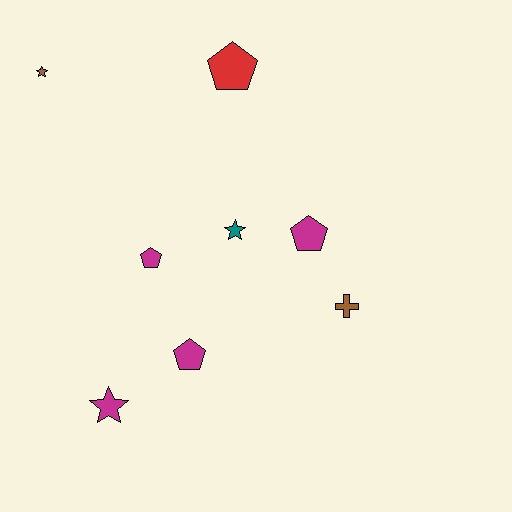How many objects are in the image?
There are 8 objects.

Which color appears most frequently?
Magenta, with 4 objects.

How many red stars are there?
There are no red stars.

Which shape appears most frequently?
Pentagon, with 4 objects.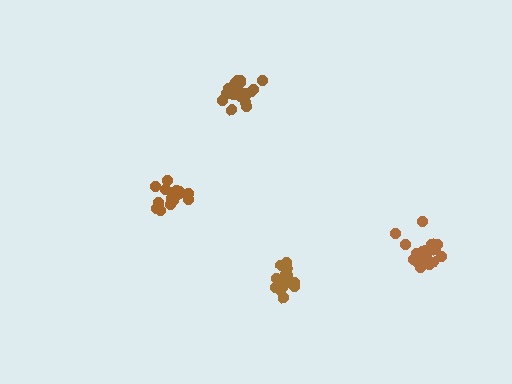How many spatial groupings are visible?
There are 4 spatial groupings.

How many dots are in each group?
Group 1: 17 dots, Group 2: 19 dots, Group 3: 20 dots, Group 4: 19 dots (75 total).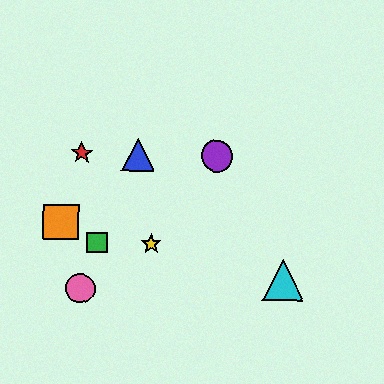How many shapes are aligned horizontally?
3 shapes (the red star, the blue triangle, the purple circle) are aligned horizontally.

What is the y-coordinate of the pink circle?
The pink circle is at y≈289.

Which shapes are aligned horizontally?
The red star, the blue triangle, the purple circle are aligned horizontally.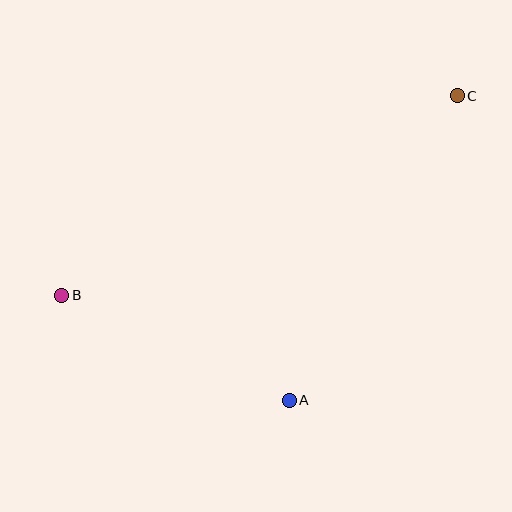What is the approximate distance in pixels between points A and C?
The distance between A and C is approximately 348 pixels.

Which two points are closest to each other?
Points A and B are closest to each other.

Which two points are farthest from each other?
Points B and C are farthest from each other.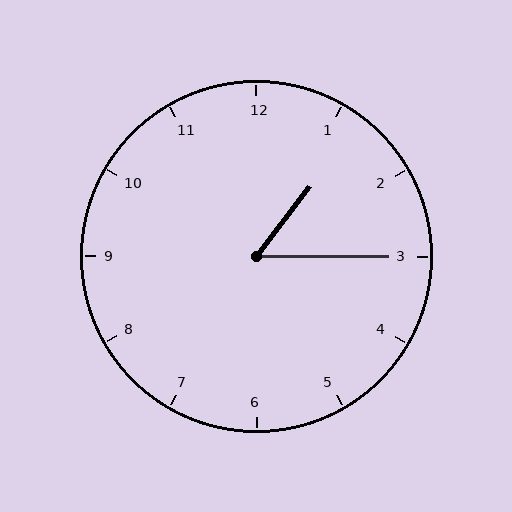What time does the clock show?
1:15.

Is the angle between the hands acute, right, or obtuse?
It is acute.